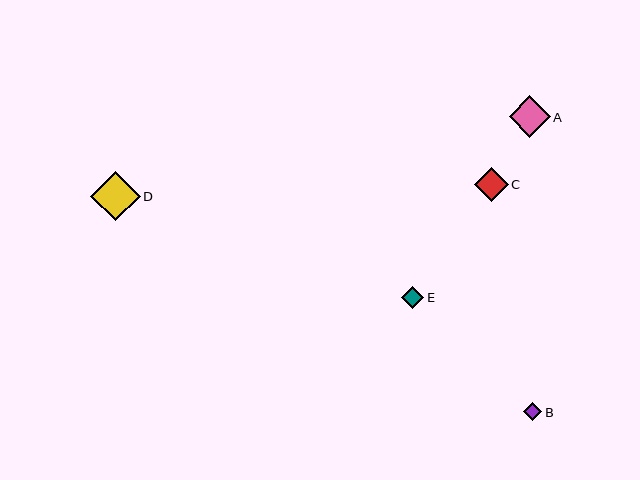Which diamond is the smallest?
Diamond B is the smallest with a size of approximately 18 pixels.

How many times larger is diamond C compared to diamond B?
Diamond C is approximately 1.9 times the size of diamond B.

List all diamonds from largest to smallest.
From largest to smallest: D, A, C, E, B.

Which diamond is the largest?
Diamond D is the largest with a size of approximately 50 pixels.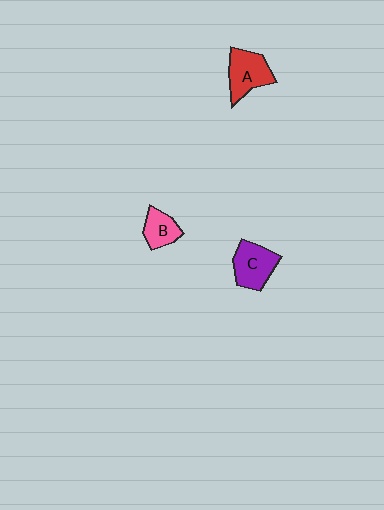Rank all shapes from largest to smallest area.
From largest to smallest: A (red), C (purple), B (pink).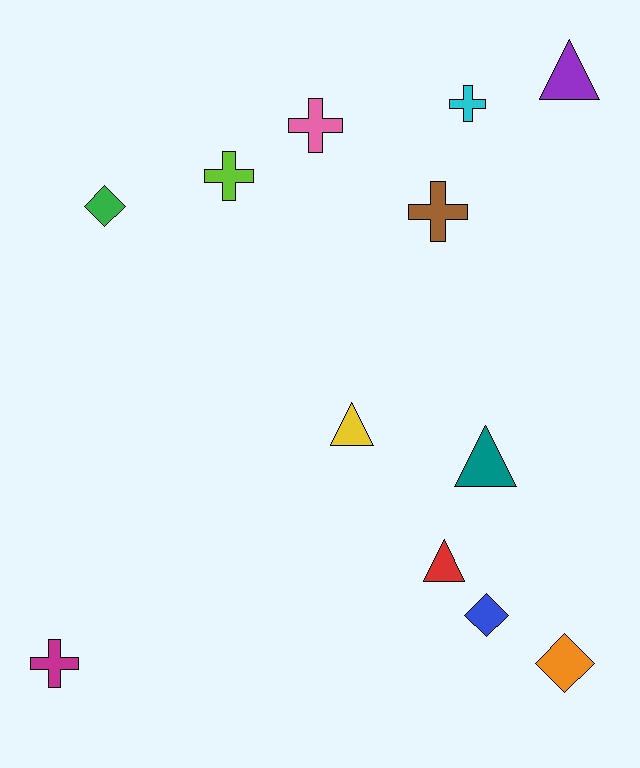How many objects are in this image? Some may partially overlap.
There are 12 objects.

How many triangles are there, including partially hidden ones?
There are 4 triangles.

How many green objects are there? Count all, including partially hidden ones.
There is 1 green object.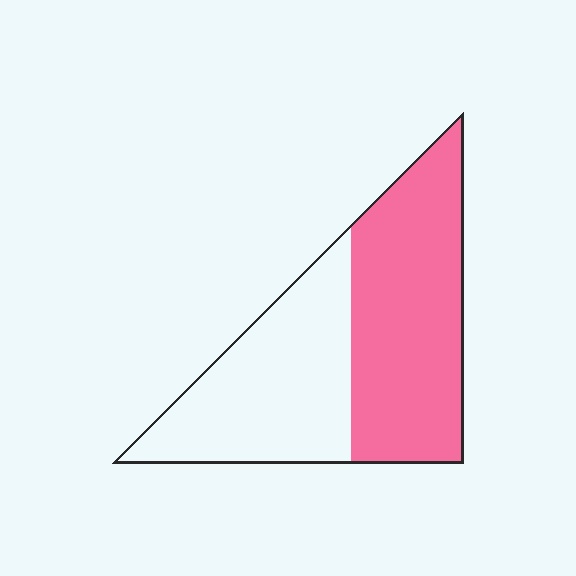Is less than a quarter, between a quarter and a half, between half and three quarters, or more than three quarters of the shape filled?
Between half and three quarters.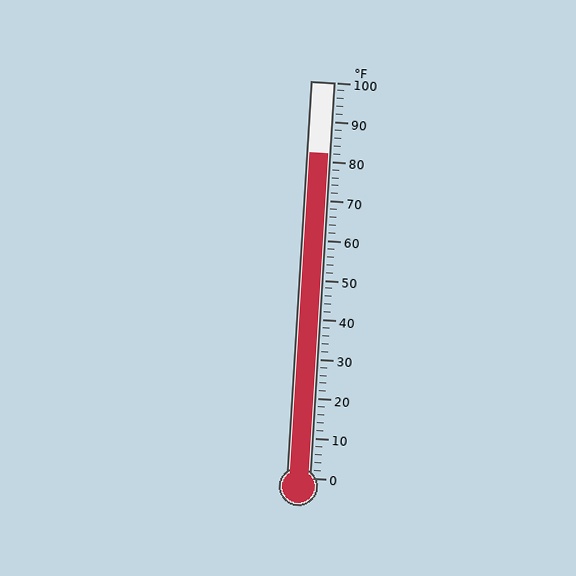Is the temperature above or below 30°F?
The temperature is above 30°F.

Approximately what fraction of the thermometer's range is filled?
The thermometer is filled to approximately 80% of its range.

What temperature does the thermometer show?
The thermometer shows approximately 82°F.